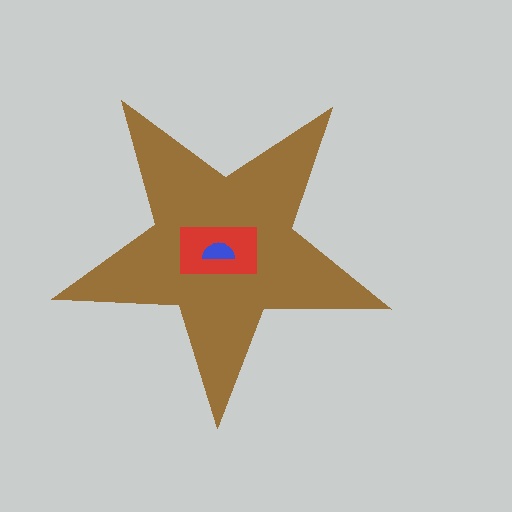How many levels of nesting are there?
3.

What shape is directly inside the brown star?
The red rectangle.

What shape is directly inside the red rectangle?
The blue semicircle.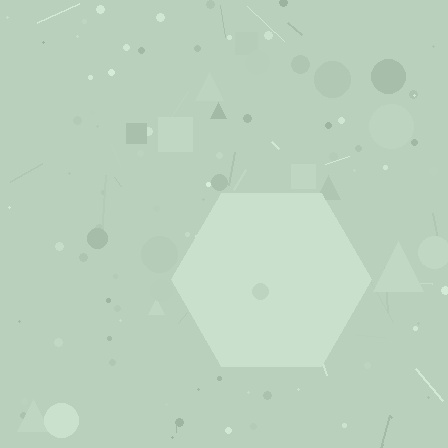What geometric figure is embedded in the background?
A hexagon is embedded in the background.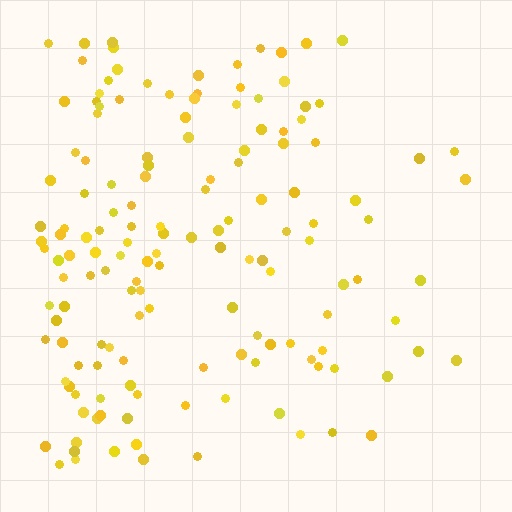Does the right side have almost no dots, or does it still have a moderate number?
Still a moderate number, just noticeably fewer than the left.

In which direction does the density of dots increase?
From right to left, with the left side densest.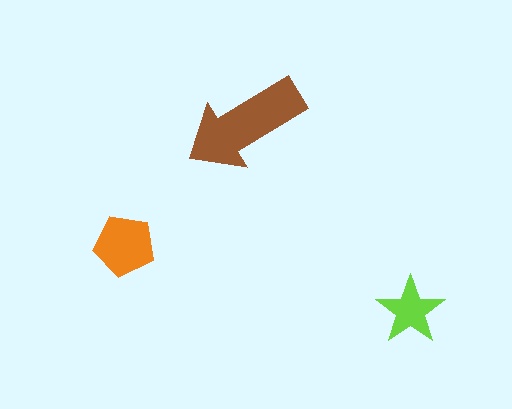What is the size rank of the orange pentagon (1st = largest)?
2nd.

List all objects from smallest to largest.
The lime star, the orange pentagon, the brown arrow.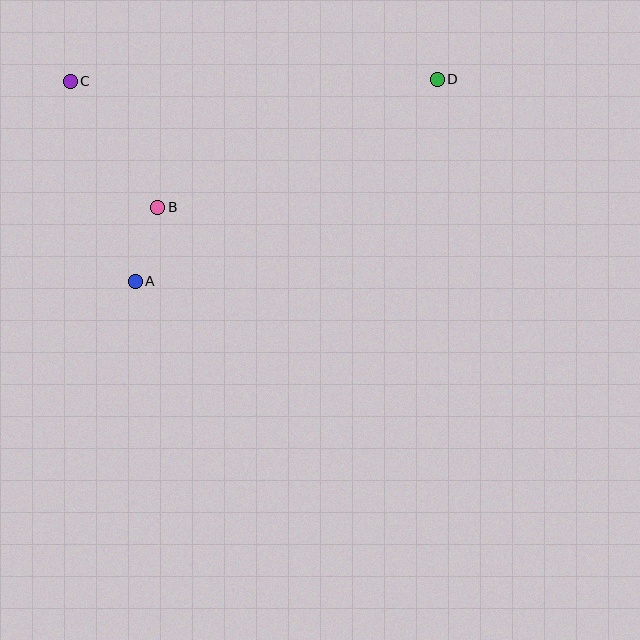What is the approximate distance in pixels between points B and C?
The distance between B and C is approximately 153 pixels.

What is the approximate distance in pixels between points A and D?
The distance between A and D is approximately 363 pixels.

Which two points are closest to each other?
Points A and B are closest to each other.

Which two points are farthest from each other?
Points C and D are farthest from each other.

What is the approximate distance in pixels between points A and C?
The distance between A and C is approximately 211 pixels.